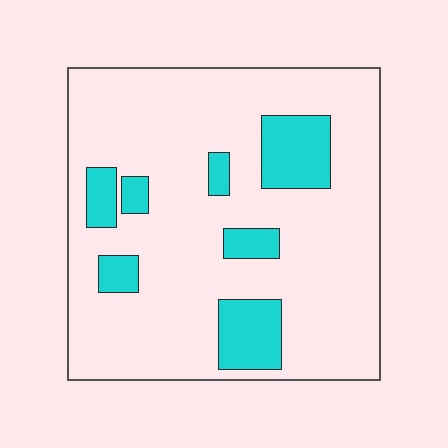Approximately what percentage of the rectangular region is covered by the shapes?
Approximately 15%.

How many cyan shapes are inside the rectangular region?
7.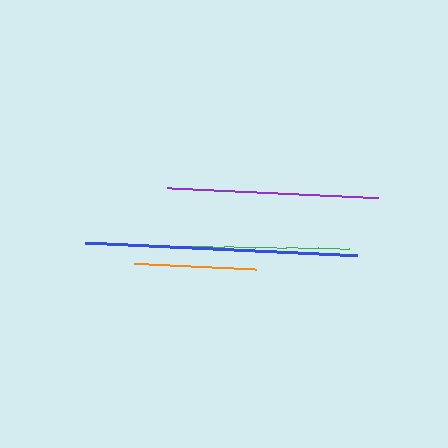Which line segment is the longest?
The blue line is the longest at approximately 272 pixels.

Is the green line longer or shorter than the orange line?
The green line is longer than the orange line.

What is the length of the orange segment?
The orange segment is approximately 123 pixels long.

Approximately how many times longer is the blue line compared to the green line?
The blue line is approximately 1.5 times the length of the green line.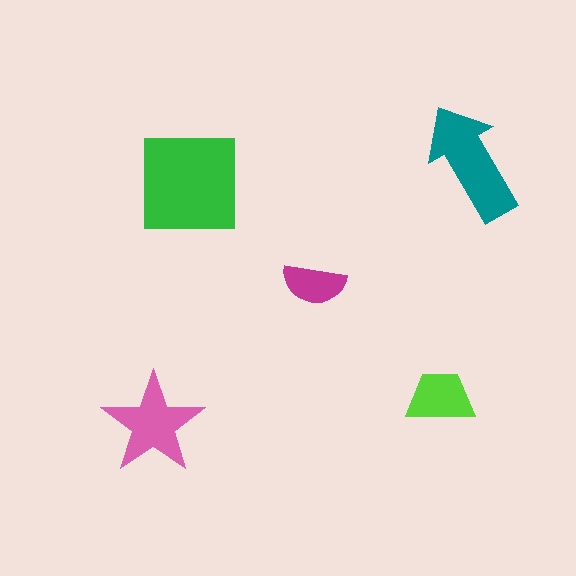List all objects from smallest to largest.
The magenta semicircle, the lime trapezoid, the pink star, the teal arrow, the green square.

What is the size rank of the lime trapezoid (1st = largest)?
4th.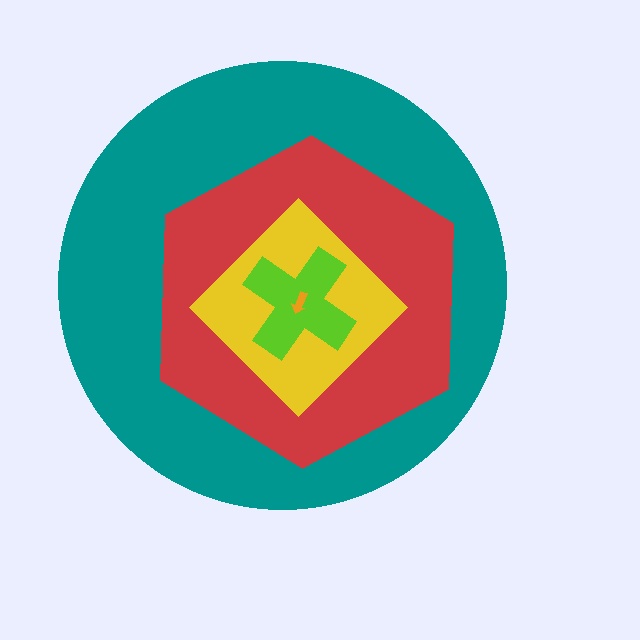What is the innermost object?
The orange arrow.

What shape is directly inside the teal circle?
The red hexagon.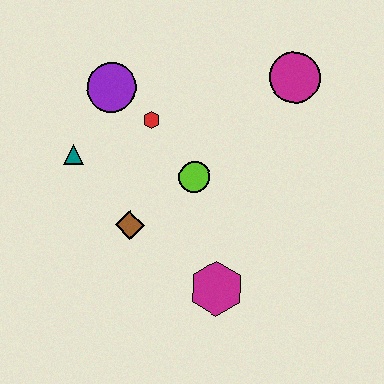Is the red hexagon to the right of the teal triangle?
Yes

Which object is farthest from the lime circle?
The magenta circle is farthest from the lime circle.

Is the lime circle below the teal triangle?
Yes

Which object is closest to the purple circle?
The red hexagon is closest to the purple circle.